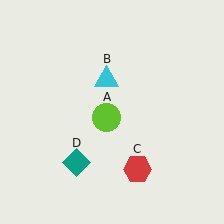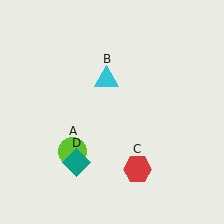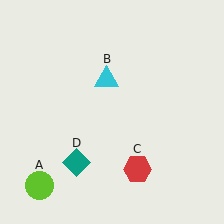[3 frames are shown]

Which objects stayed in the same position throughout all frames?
Cyan triangle (object B) and red hexagon (object C) and teal diamond (object D) remained stationary.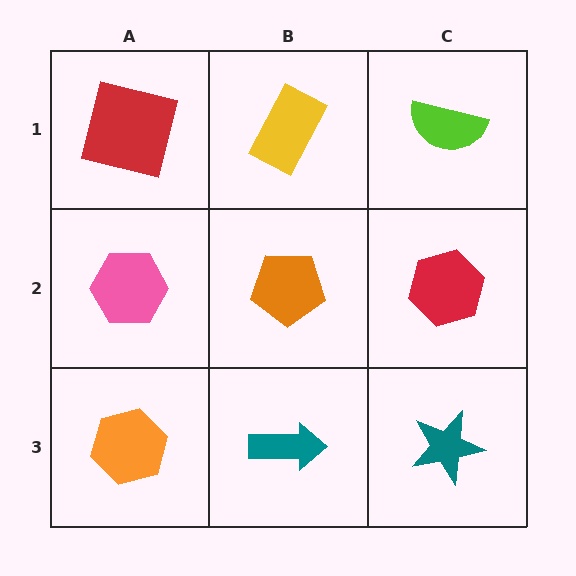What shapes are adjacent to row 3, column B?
An orange pentagon (row 2, column B), an orange hexagon (row 3, column A), a teal star (row 3, column C).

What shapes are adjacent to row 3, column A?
A pink hexagon (row 2, column A), a teal arrow (row 3, column B).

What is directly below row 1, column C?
A red hexagon.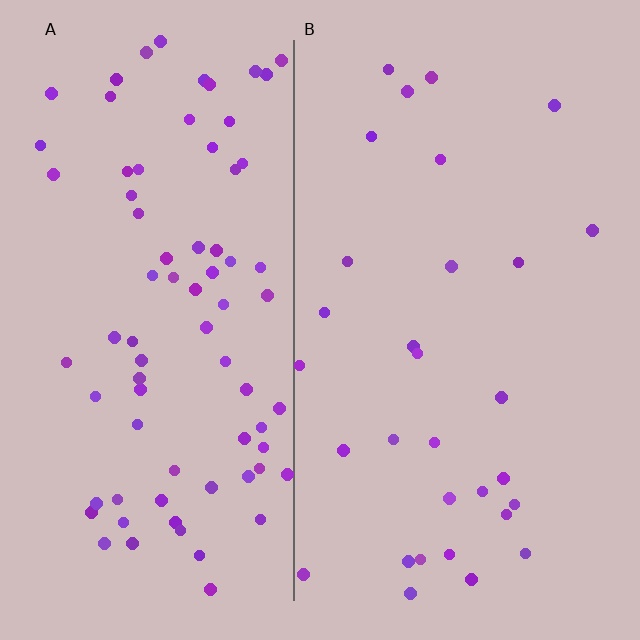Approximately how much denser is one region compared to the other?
Approximately 2.6× — region A over region B.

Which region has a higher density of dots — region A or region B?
A (the left).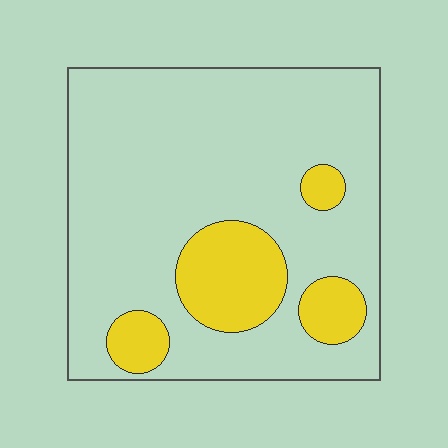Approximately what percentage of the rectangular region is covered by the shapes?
Approximately 20%.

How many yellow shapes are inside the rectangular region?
4.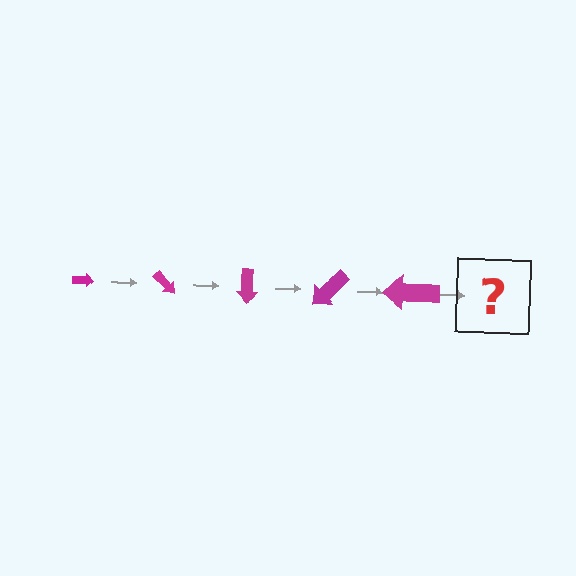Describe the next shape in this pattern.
It should be an arrow, larger than the previous one and rotated 225 degrees from the start.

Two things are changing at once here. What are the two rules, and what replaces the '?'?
The two rules are that the arrow grows larger each step and it rotates 45 degrees each step. The '?' should be an arrow, larger than the previous one and rotated 225 degrees from the start.